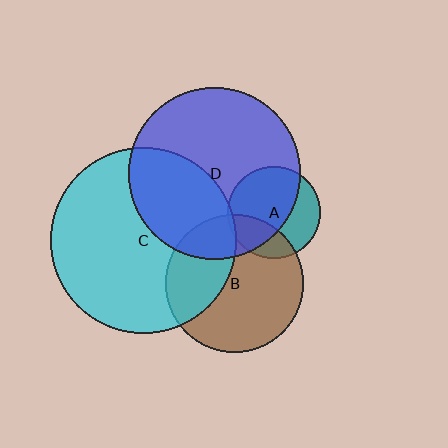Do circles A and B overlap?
Yes.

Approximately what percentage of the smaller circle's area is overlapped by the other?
Approximately 30%.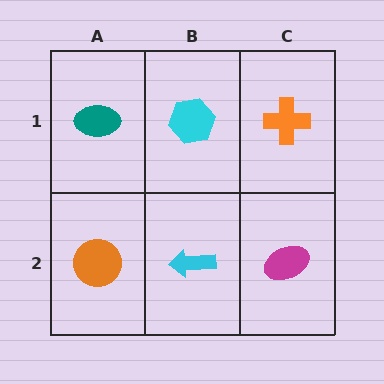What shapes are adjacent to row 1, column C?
A magenta ellipse (row 2, column C), a cyan hexagon (row 1, column B).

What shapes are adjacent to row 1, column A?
An orange circle (row 2, column A), a cyan hexagon (row 1, column B).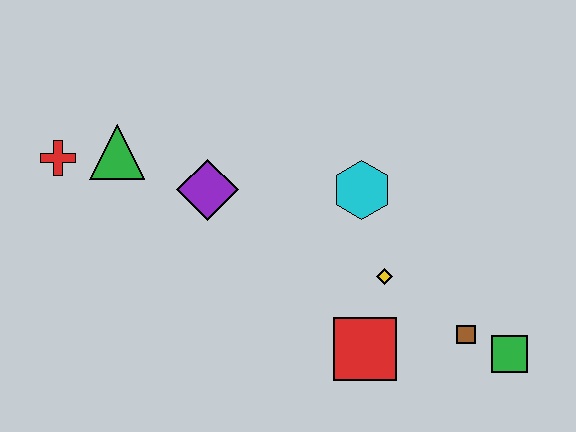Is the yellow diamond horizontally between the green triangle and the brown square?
Yes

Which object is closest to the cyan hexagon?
The yellow diamond is closest to the cyan hexagon.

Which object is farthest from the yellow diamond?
The red cross is farthest from the yellow diamond.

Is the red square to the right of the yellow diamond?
No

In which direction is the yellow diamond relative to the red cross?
The yellow diamond is to the right of the red cross.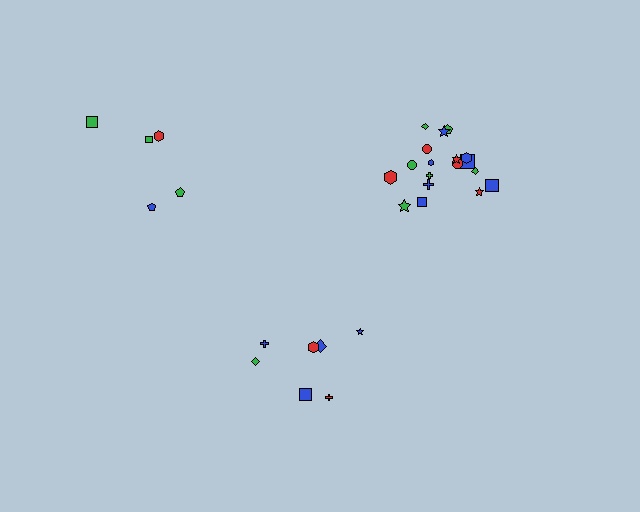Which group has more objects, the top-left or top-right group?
The top-right group.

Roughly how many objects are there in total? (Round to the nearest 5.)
Roughly 30 objects in total.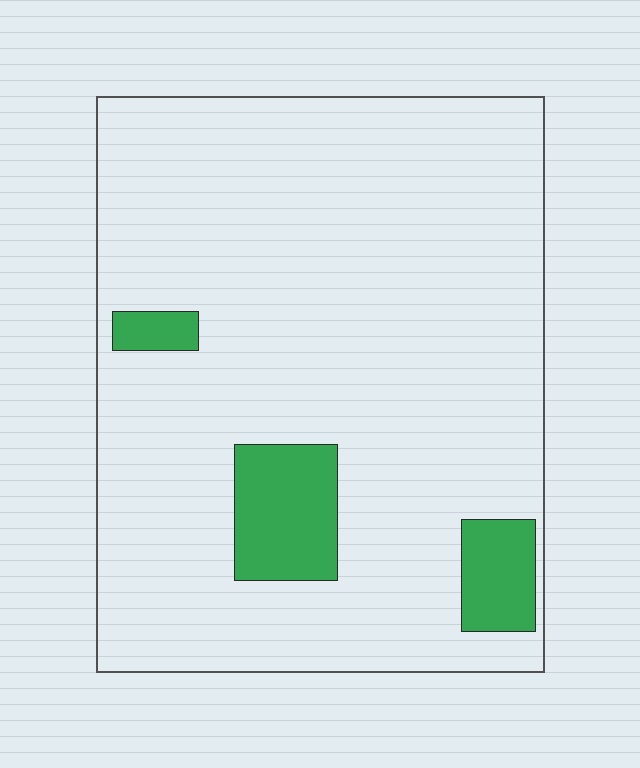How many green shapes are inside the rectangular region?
3.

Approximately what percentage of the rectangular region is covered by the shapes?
Approximately 10%.